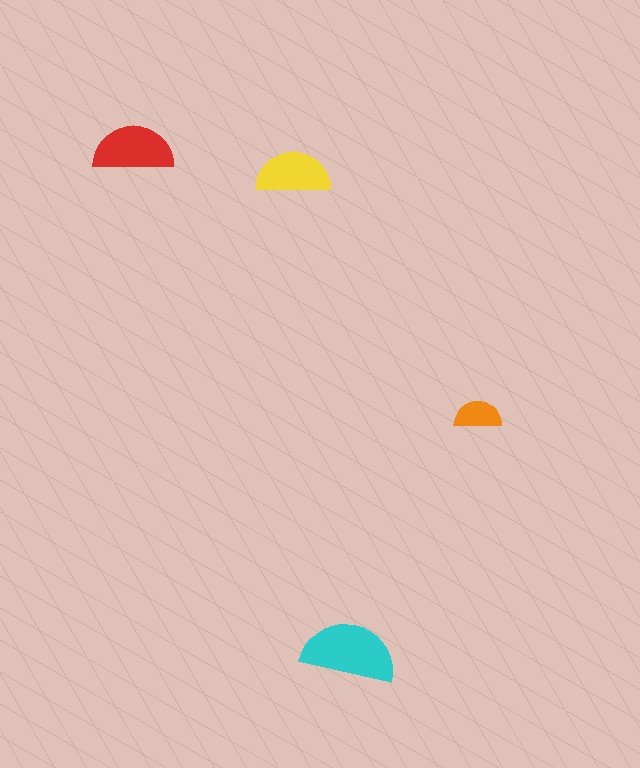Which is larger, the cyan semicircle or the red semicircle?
The cyan one.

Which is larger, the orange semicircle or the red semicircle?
The red one.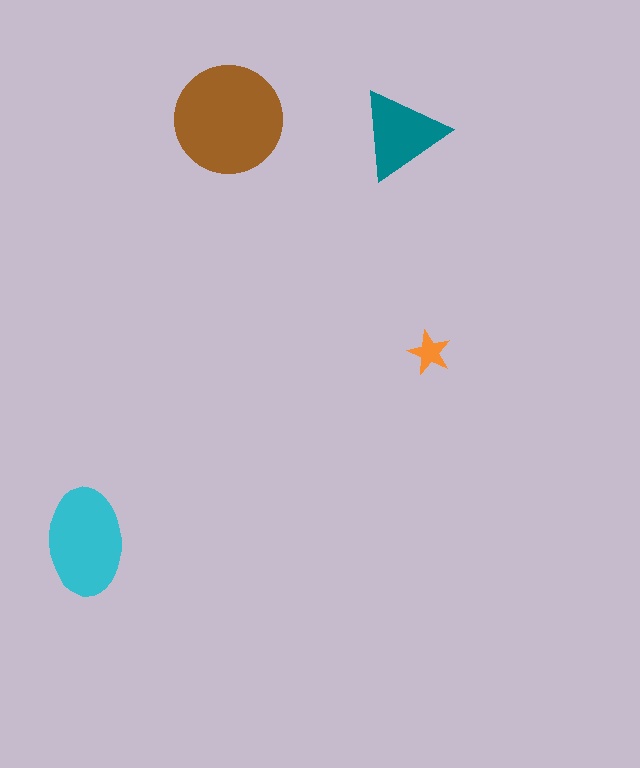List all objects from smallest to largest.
The orange star, the teal triangle, the cyan ellipse, the brown circle.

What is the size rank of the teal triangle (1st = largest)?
3rd.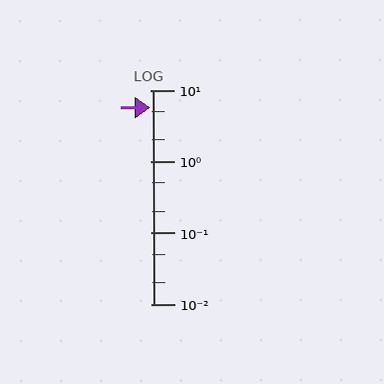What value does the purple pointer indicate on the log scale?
The pointer indicates approximately 5.7.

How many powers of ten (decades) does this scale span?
The scale spans 3 decades, from 0.01 to 10.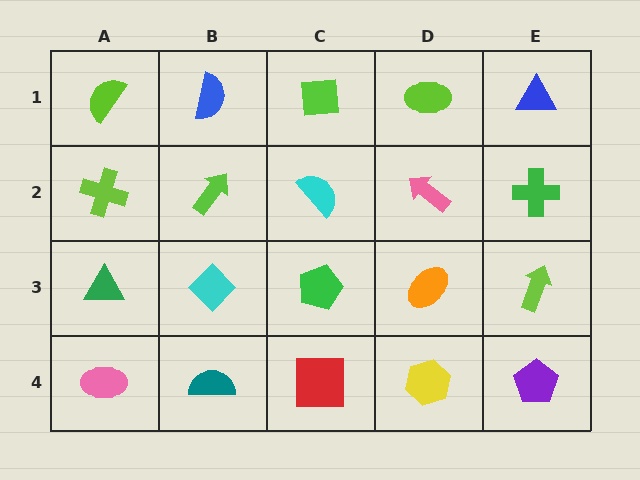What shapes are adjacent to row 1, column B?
A lime arrow (row 2, column B), a lime semicircle (row 1, column A), a lime square (row 1, column C).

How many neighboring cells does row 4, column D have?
3.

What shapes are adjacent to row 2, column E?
A blue triangle (row 1, column E), a lime arrow (row 3, column E), a pink arrow (row 2, column D).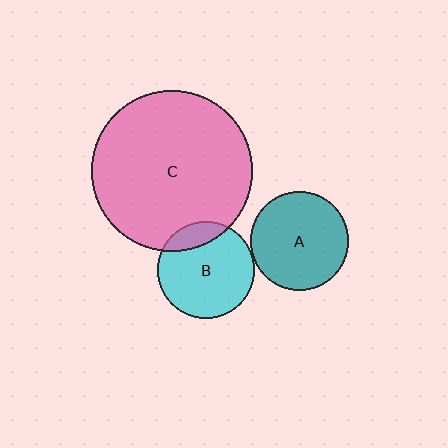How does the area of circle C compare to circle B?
Approximately 2.8 times.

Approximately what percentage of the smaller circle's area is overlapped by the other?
Approximately 15%.